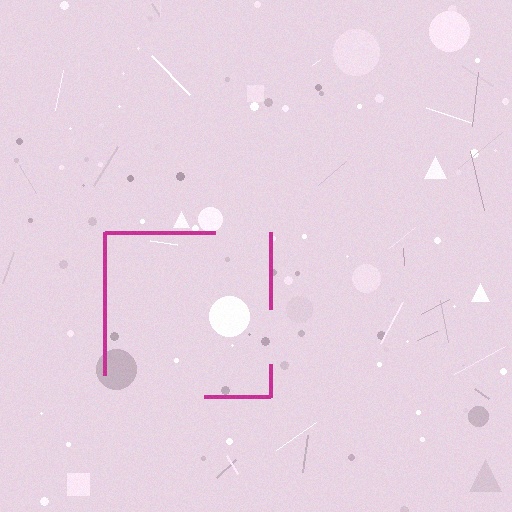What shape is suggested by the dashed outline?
The dashed outline suggests a square.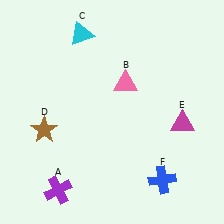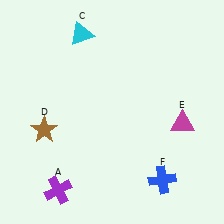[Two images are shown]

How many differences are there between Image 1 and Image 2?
There is 1 difference between the two images.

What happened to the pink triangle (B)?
The pink triangle (B) was removed in Image 2. It was in the top-right area of Image 1.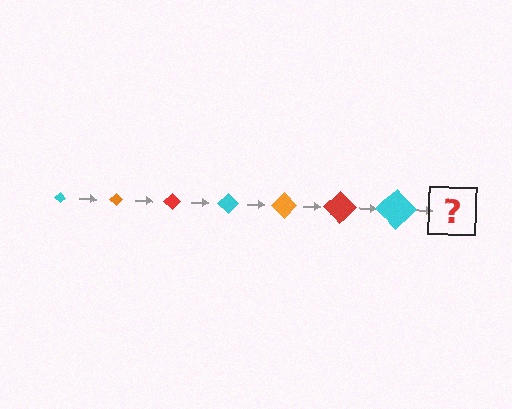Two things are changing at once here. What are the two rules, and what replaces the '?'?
The two rules are that the diamond grows larger each step and the color cycles through cyan, orange, and red. The '?' should be an orange diamond, larger than the previous one.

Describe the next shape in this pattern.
It should be an orange diamond, larger than the previous one.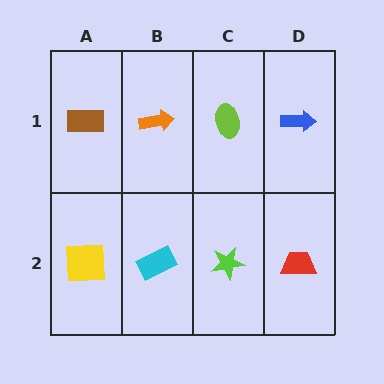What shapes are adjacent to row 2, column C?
A lime ellipse (row 1, column C), a cyan rectangle (row 2, column B), a red trapezoid (row 2, column D).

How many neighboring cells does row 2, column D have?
2.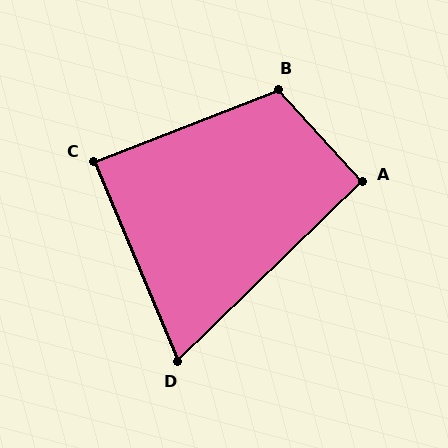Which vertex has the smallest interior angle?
D, at approximately 69 degrees.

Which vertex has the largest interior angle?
B, at approximately 111 degrees.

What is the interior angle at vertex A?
Approximately 92 degrees (approximately right).